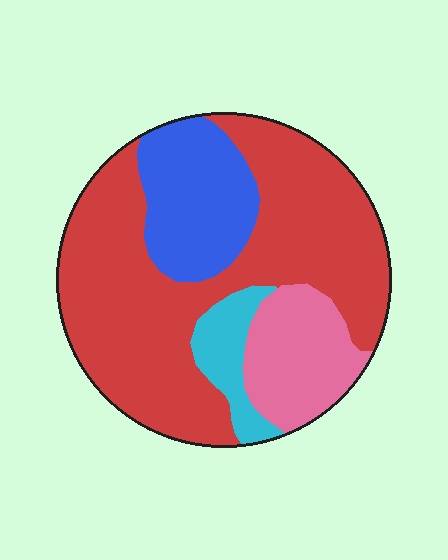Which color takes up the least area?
Cyan, at roughly 5%.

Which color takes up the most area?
Red, at roughly 60%.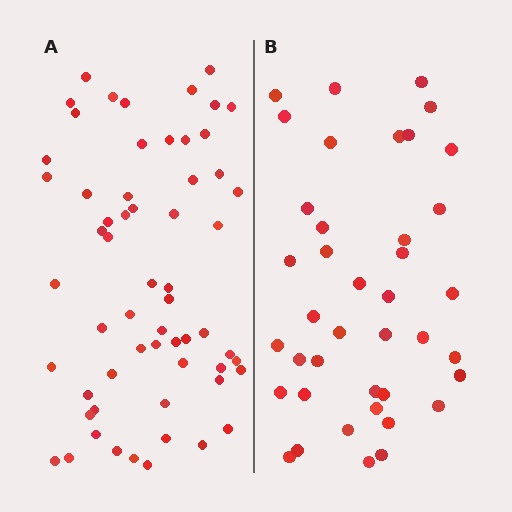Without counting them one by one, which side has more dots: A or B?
Region A (the left region) has more dots.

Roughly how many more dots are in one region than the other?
Region A has approximately 20 more dots than region B.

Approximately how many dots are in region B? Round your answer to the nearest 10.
About 40 dots.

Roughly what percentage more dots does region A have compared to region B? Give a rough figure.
About 50% more.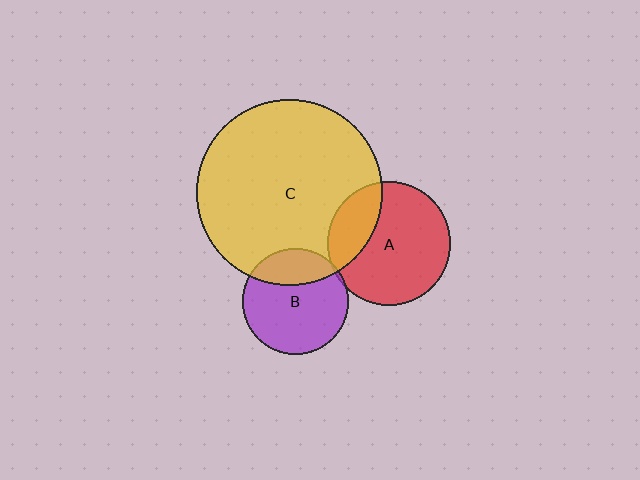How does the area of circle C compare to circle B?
Approximately 3.1 times.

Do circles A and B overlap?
Yes.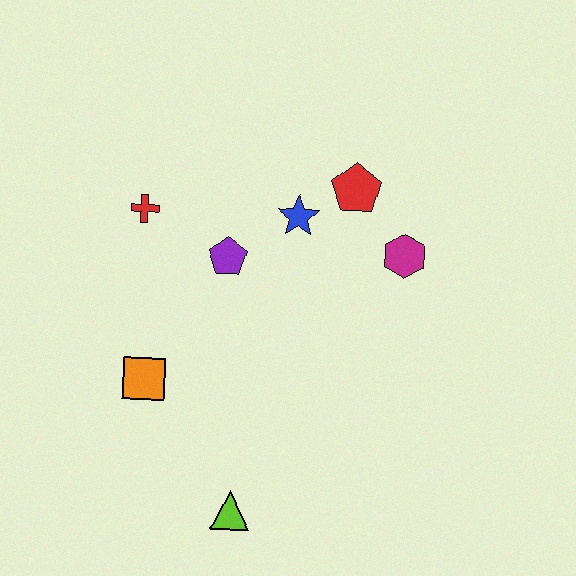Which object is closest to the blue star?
The red pentagon is closest to the blue star.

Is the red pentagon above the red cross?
Yes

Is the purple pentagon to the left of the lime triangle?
Yes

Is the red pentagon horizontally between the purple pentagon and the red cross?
No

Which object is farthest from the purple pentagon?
The lime triangle is farthest from the purple pentagon.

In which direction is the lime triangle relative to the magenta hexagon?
The lime triangle is below the magenta hexagon.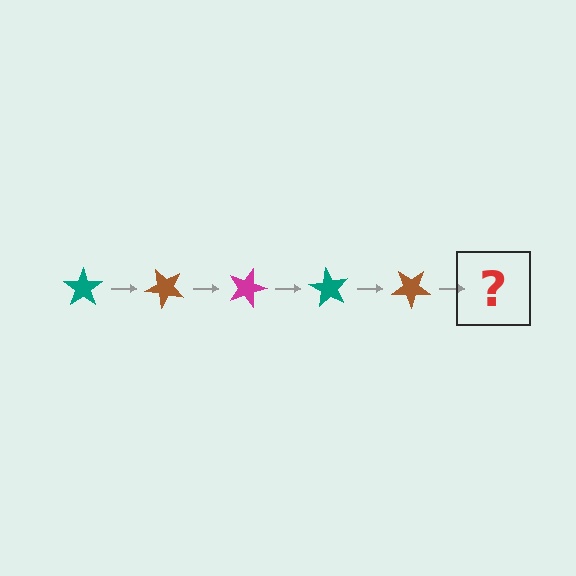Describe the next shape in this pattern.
It should be a magenta star, rotated 225 degrees from the start.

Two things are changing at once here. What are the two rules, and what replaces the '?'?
The two rules are that it rotates 45 degrees each step and the color cycles through teal, brown, and magenta. The '?' should be a magenta star, rotated 225 degrees from the start.